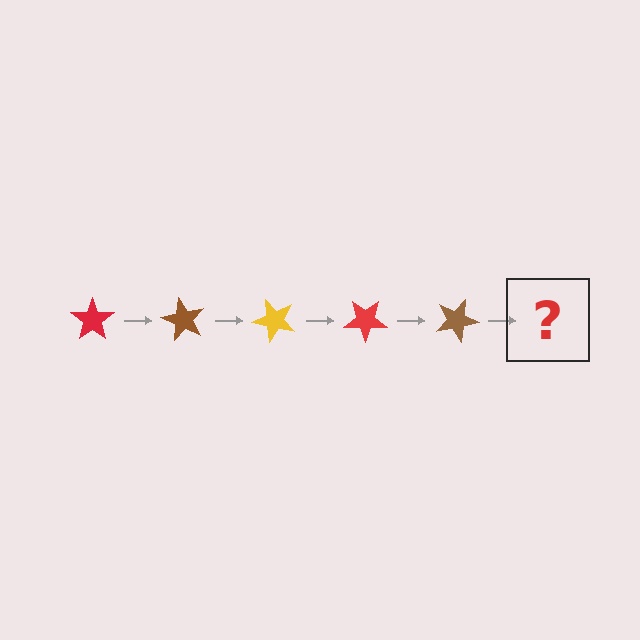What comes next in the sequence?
The next element should be a yellow star, rotated 300 degrees from the start.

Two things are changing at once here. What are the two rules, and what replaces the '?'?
The two rules are that it rotates 60 degrees each step and the color cycles through red, brown, and yellow. The '?' should be a yellow star, rotated 300 degrees from the start.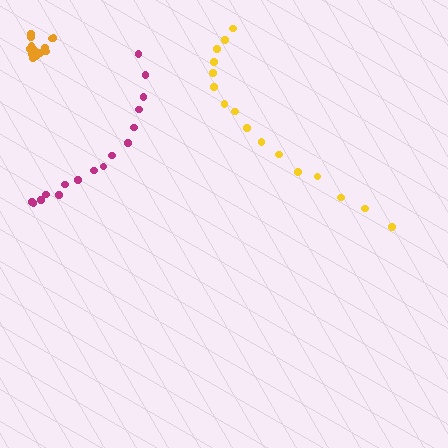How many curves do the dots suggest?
There are 3 distinct paths.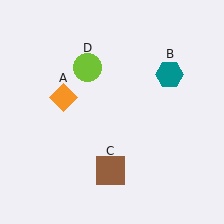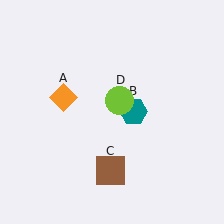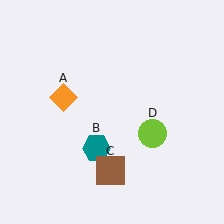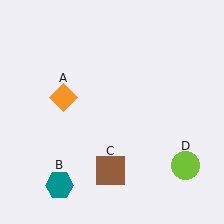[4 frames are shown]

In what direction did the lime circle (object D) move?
The lime circle (object D) moved down and to the right.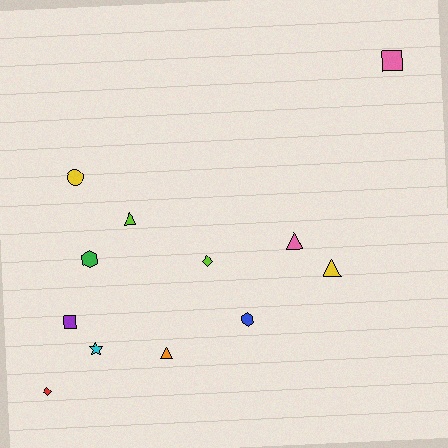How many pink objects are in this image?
There are 2 pink objects.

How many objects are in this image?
There are 12 objects.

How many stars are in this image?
There is 1 star.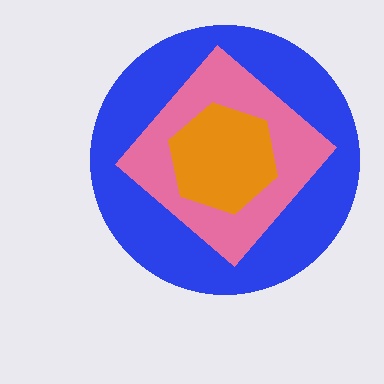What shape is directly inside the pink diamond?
The orange hexagon.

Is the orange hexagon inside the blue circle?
Yes.